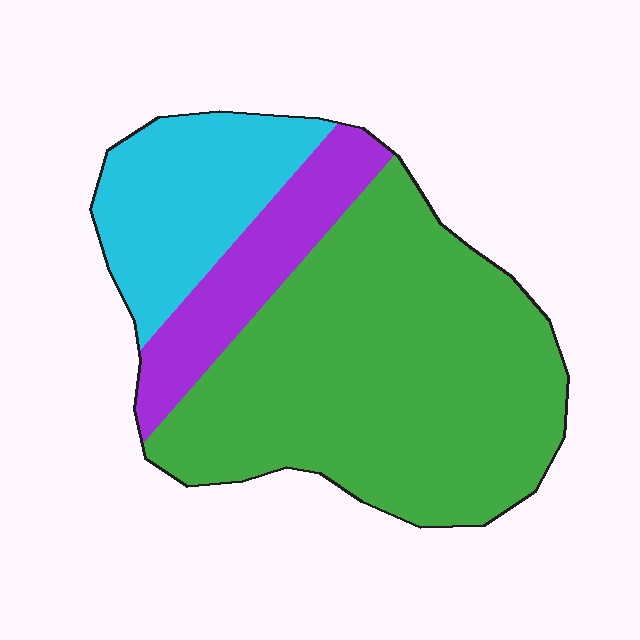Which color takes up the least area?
Purple, at roughly 15%.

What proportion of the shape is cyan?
Cyan takes up about one fifth (1/5) of the shape.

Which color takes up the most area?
Green, at roughly 65%.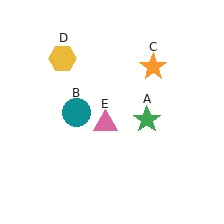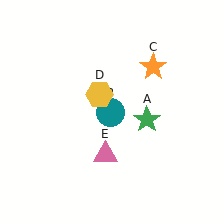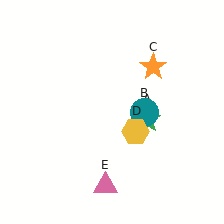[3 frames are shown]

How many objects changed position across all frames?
3 objects changed position: teal circle (object B), yellow hexagon (object D), pink triangle (object E).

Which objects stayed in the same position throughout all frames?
Green star (object A) and orange star (object C) remained stationary.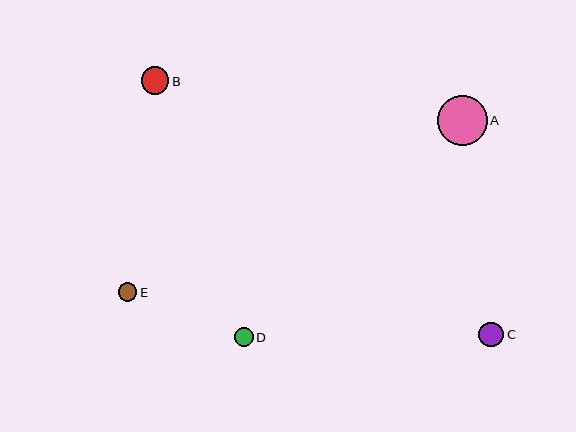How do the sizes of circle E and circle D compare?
Circle E and circle D are approximately the same size.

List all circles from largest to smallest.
From largest to smallest: A, B, C, E, D.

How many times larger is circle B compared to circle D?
Circle B is approximately 1.5 times the size of circle D.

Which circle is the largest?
Circle A is the largest with a size of approximately 49 pixels.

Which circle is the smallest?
Circle D is the smallest with a size of approximately 19 pixels.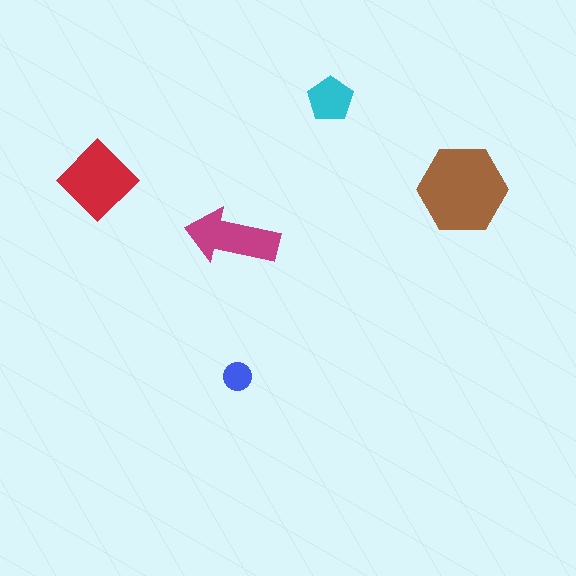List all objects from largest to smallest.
The brown hexagon, the red diamond, the magenta arrow, the cyan pentagon, the blue circle.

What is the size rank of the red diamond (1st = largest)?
2nd.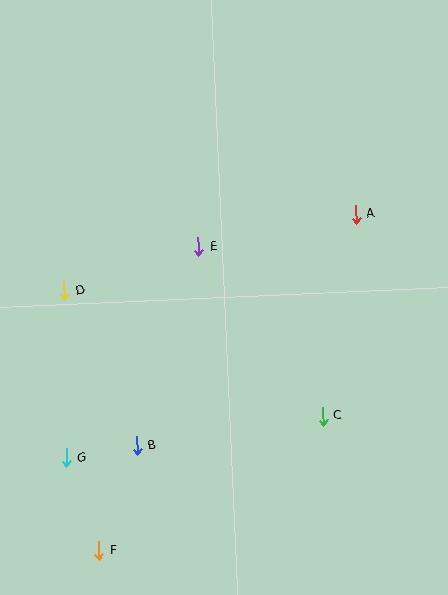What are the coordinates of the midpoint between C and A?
The midpoint between C and A is at (339, 315).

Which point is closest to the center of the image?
Point E at (199, 247) is closest to the center.